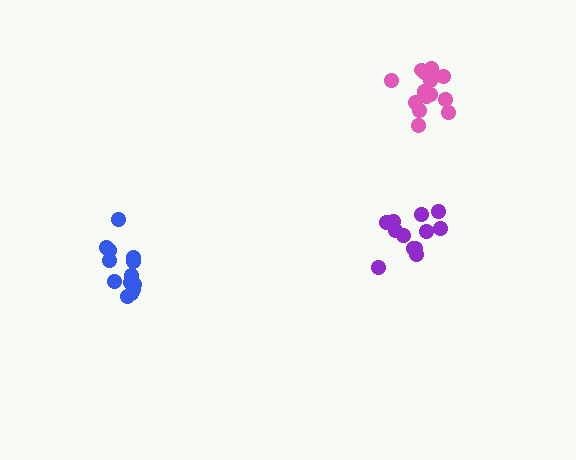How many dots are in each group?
Group 1: 13 dots, Group 2: 13 dots, Group 3: 15 dots (41 total).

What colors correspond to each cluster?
The clusters are colored: purple, blue, pink.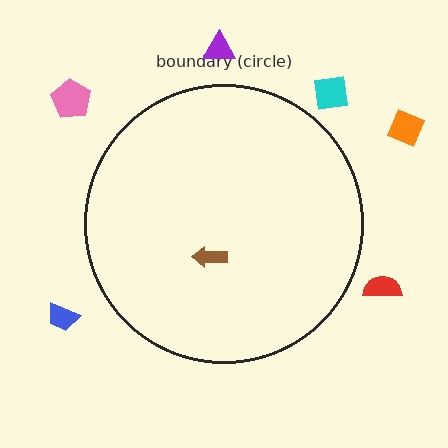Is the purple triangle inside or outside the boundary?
Outside.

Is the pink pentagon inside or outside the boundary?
Outside.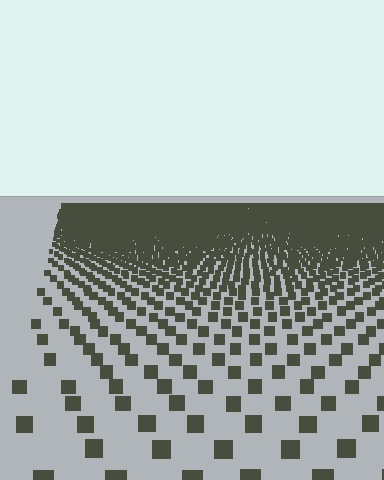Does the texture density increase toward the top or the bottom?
Density increases toward the top.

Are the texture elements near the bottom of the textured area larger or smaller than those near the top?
Larger. Near the bottom, elements are closer to the viewer and appear at a bigger on-screen size.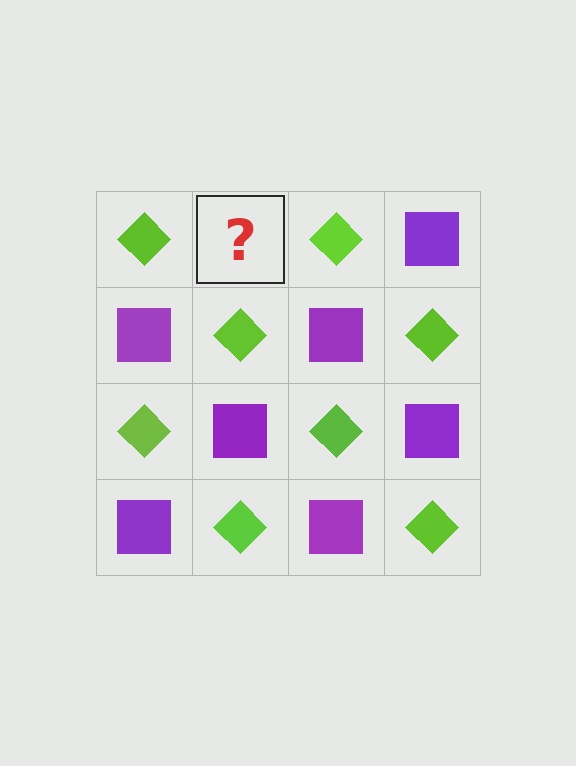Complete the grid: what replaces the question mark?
The question mark should be replaced with a purple square.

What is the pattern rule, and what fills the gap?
The rule is that it alternates lime diamond and purple square in a checkerboard pattern. The gap should be filled with a purple square.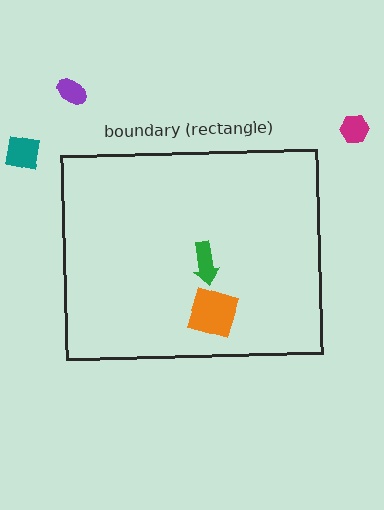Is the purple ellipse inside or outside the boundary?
Outside.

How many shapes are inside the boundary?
2 inside, 3 outside.